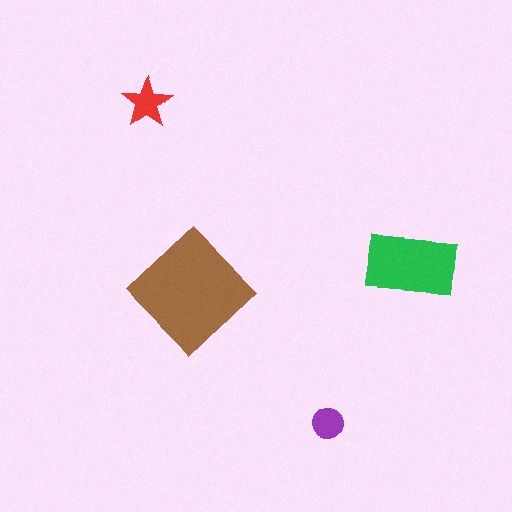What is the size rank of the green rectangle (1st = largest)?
2nd.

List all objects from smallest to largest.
The purple circle, the red star, the green rectangle, the brown diamond.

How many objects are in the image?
There are 4 objects in the image.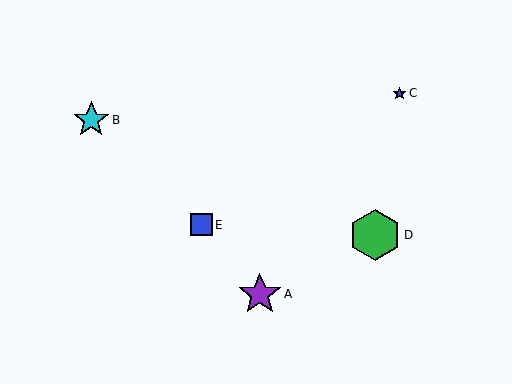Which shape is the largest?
The green hexagon (labeled D) is the largest.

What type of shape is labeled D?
Shape D is a green hexagon.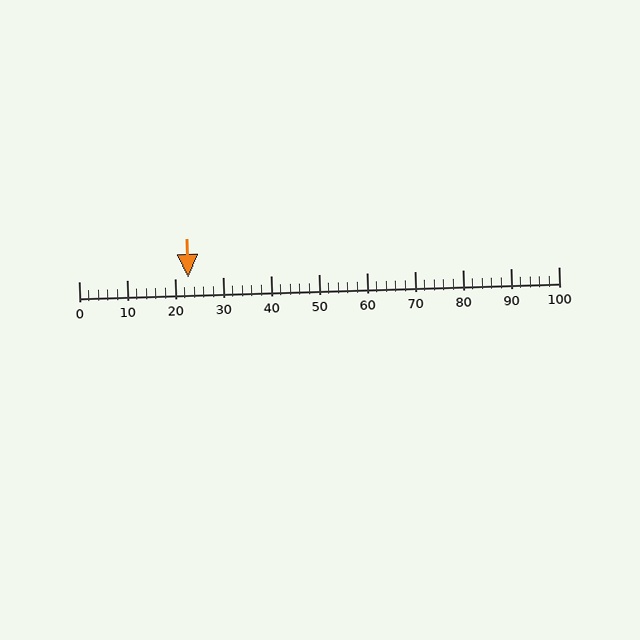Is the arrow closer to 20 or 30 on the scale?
The arrow is closer to 20.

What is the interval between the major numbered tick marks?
The major tick marks are spaced 10 units apart.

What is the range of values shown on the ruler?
The ruler shows values from 0 to 100.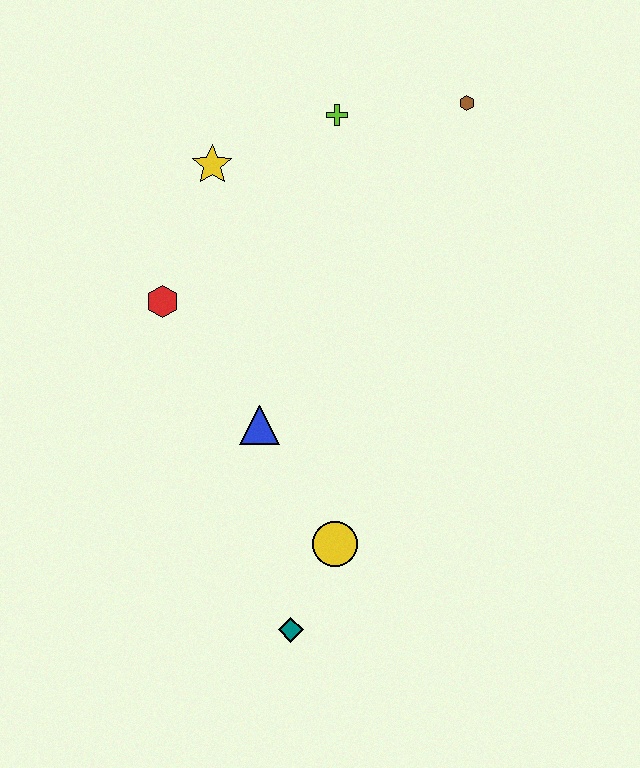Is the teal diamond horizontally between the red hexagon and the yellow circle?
Yes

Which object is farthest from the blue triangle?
The brown hexagon is farthest from the blue triangle.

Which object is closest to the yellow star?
The lime cross is closest to the yellow star.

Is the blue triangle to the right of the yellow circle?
No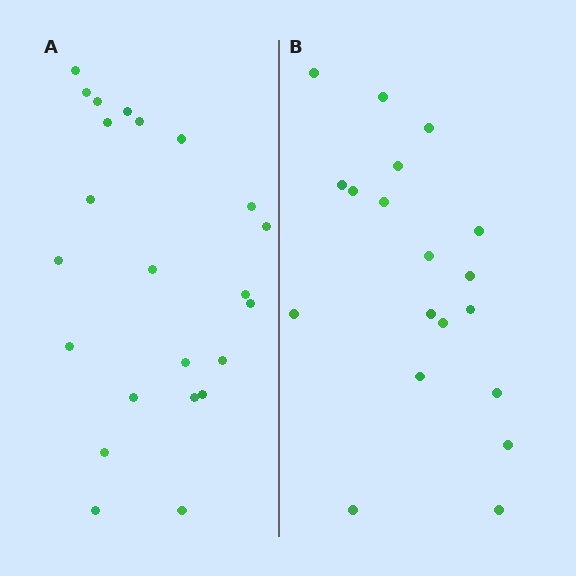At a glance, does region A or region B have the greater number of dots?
Region A (the left region) has more dots.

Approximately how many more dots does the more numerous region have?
Region A has about 4 more dots than region B.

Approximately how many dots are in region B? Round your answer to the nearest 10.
About 20 dots. (The exact count is 19, which rounds to 20.)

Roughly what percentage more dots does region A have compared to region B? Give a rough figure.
About 20% more.